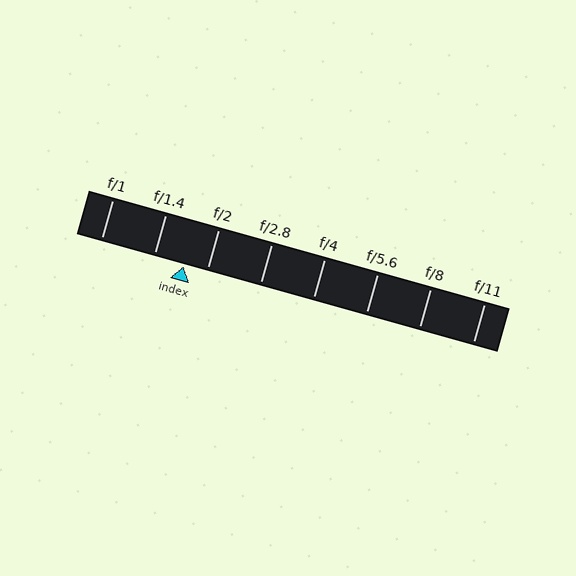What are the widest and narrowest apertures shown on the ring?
The widest aperture shown is f/1 and the narrowest is f/11.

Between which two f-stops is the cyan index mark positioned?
The index mark is between f/1.4 and f/2.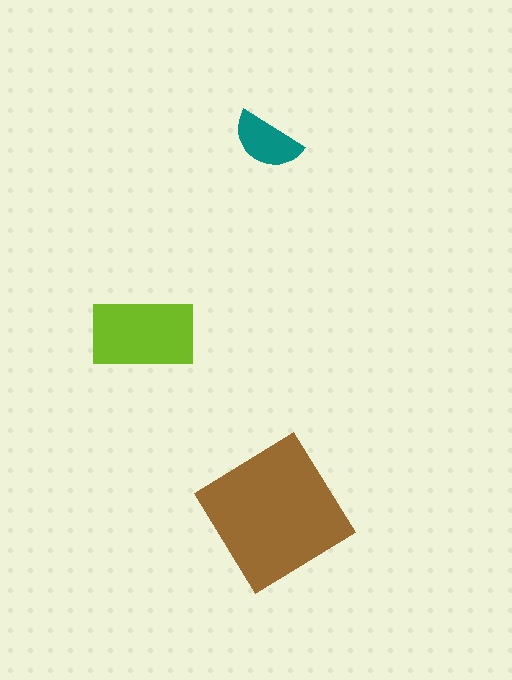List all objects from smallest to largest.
The teal semicircle, the lime rectangle, the brown diamond.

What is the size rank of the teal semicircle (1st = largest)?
3rd.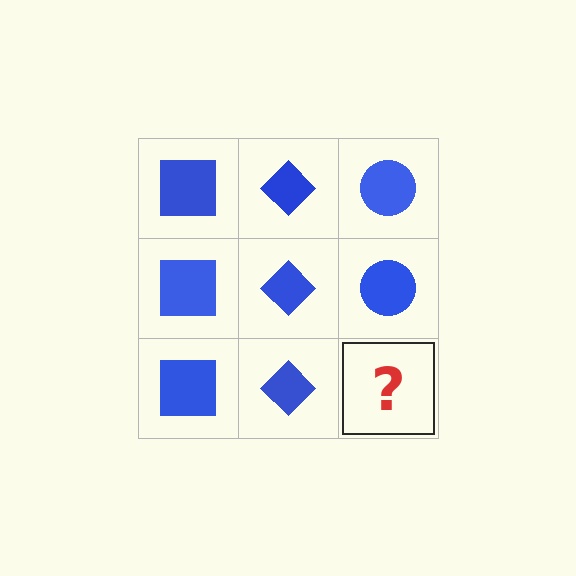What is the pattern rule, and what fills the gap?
The rule is that each column has a consistent shape. The gap should be filled with a blue circle.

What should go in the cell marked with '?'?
The missing cell should contain a blue circle.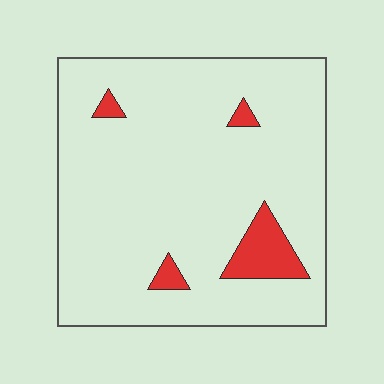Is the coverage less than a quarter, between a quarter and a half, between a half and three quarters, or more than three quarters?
Less than a quarter.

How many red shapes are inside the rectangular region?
4.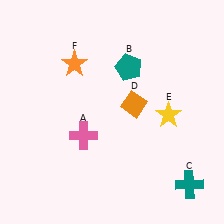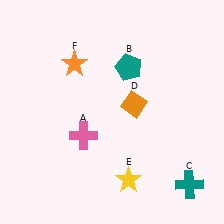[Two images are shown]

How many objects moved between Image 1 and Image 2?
1 object moved between the two images.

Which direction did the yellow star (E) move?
The yellow star (E) moved down.